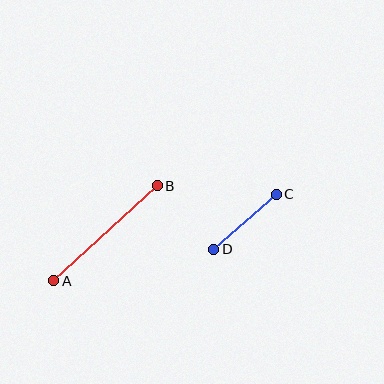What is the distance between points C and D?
The distance is approximately 83 pixels.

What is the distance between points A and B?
The distance is approximately 141 pixels.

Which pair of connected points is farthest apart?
Points A and B are farthest apart.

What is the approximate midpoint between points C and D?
The midpoint is at approximately (245, 222) pixels.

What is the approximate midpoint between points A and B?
The midpoint is at approximately (105, 233) pixels.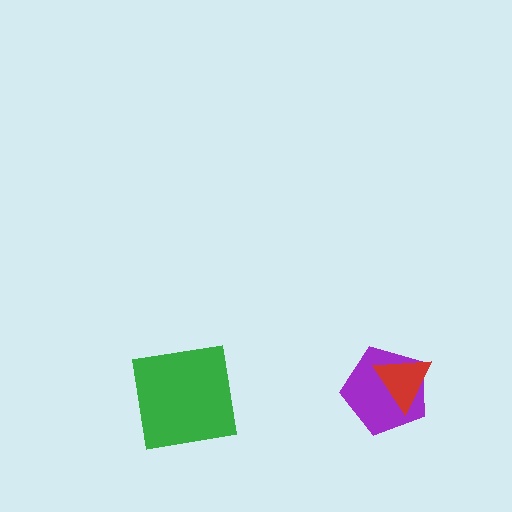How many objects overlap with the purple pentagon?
1 object overlaps with the purple pentagon.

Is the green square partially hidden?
No, no other shape covers it.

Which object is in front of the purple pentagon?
The red triangle is in front of the purple pentagon.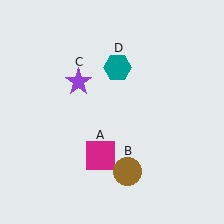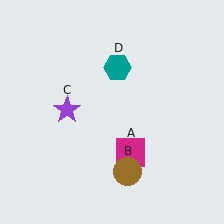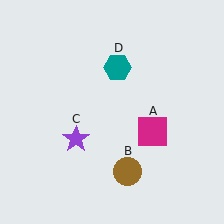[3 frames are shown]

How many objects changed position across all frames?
2 objects changed position: magenta square (object A), purple star (object C).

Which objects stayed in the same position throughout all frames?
Brown circle (object B) and teal hexagon (object D) remained stationary.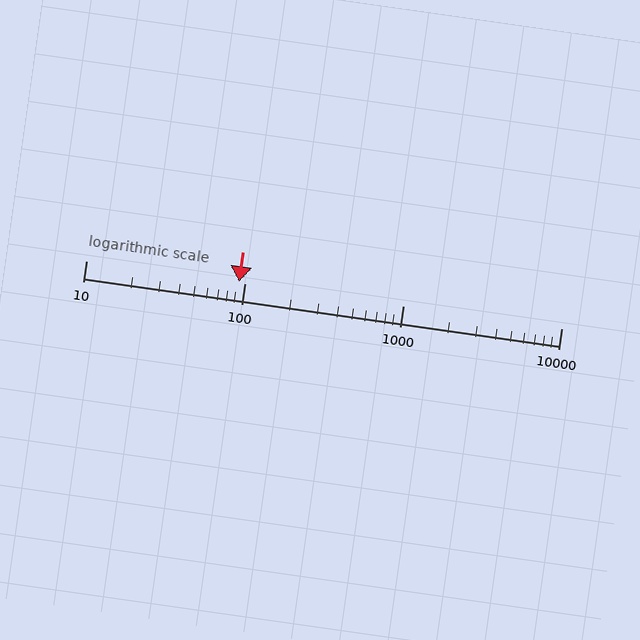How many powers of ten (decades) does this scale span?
The scale spans 3 decades, from 10 to 10000.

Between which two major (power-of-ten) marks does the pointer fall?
The pointer is between 10 and 100.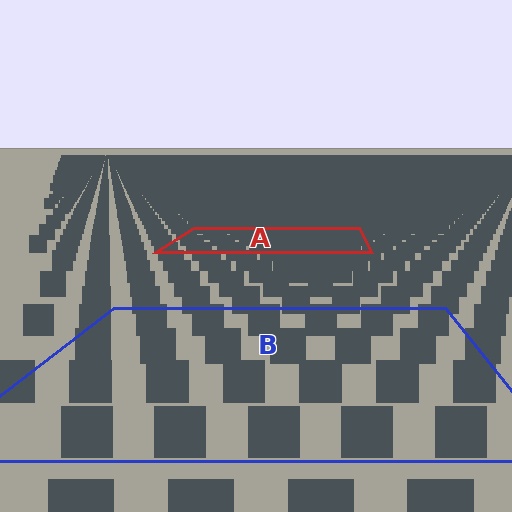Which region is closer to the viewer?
Region B is closer. The texture elements there are larger and more spread out.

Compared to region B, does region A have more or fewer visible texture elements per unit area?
Region A has more texture elements per unit area — they are packed more densely because it is farther away.